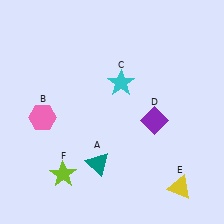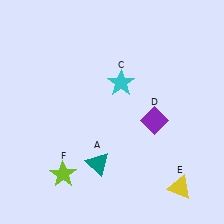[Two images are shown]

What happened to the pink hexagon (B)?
The pink hexagon (B) was removed in Image 2. It was in the bottom-left area of Image 1.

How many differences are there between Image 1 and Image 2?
There is 1 difference between the two images.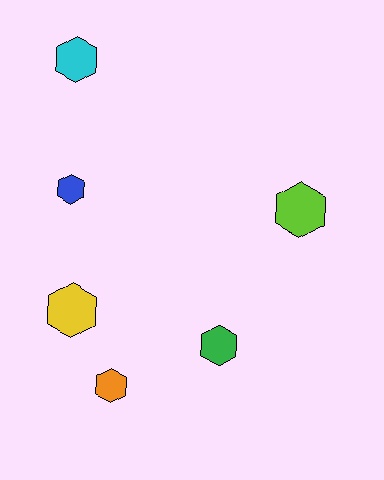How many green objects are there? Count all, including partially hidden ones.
There is 1 green object.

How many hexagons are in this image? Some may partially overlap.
There are 6 hexagons.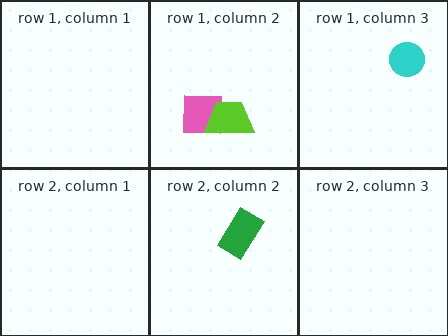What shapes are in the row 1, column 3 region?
The cyan circle.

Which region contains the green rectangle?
The row 2, column 2 region.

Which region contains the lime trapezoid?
The row 1, column 2 region.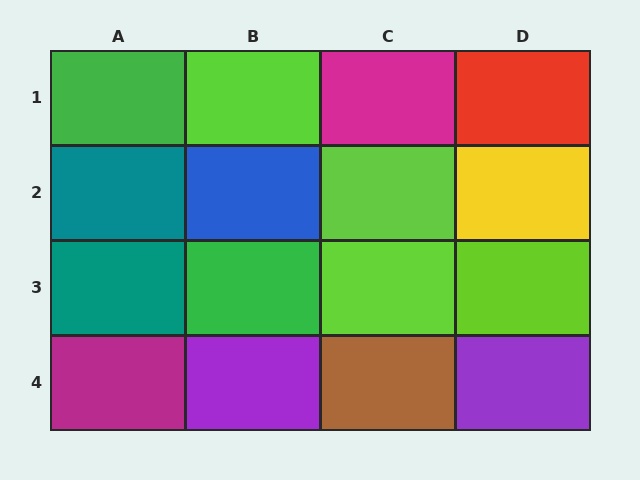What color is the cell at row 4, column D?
Purple.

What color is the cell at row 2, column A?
Teal.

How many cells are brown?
1 cell is brown.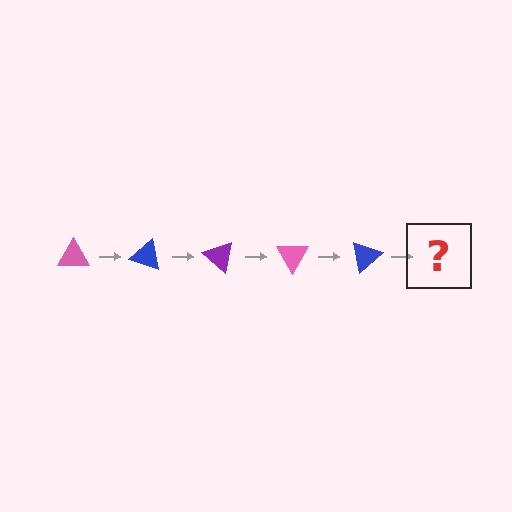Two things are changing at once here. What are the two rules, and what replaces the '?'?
The two rules are that it rotates 20 degrees each step and the color cycles through pink, blue, and purple. The '?' should be a purple triangle, rotated 100 degrees from the start.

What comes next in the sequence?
The next element should be a purple triangle, rotated 100 degrees from the start.